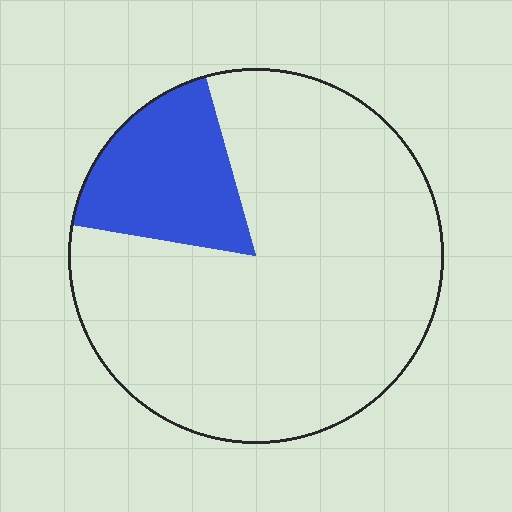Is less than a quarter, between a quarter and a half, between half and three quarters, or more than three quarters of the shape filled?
Less than a quarter.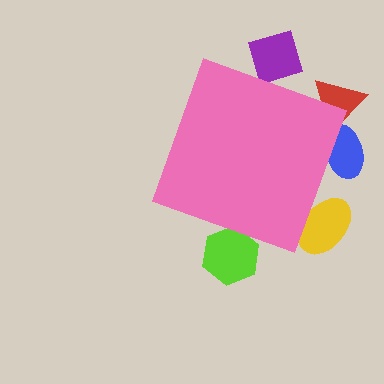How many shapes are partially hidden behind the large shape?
5 shapes are partially hidden.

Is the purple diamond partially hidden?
Yes, the purple diamond is partially hidden behind the pink diamond.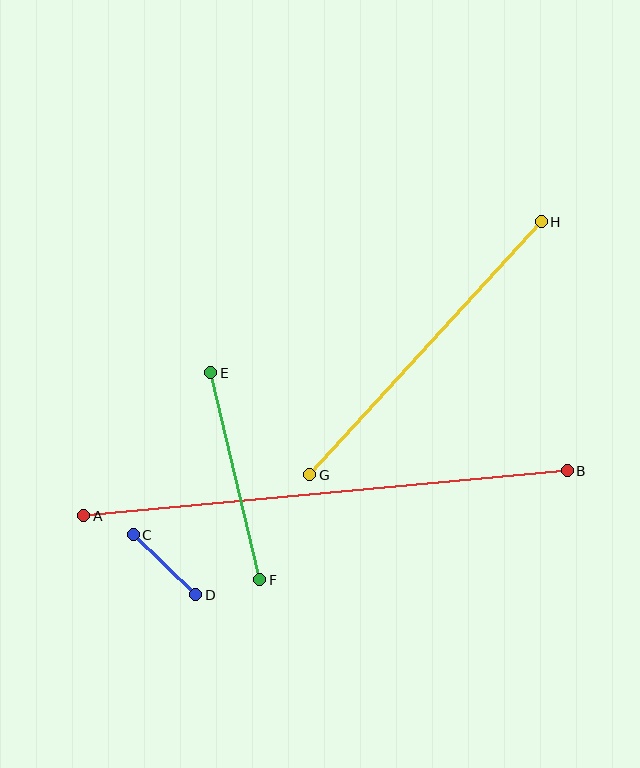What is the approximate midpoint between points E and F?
The midpoint is at approximately (235, 476) pixels.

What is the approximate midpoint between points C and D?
The midpoint is at approximately (165, 565) pixels.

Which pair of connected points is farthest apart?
Points A and B are farthest apart.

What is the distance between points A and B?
The distance is approximately 486 pixels.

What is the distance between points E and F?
The distance is approximately 212 pixels.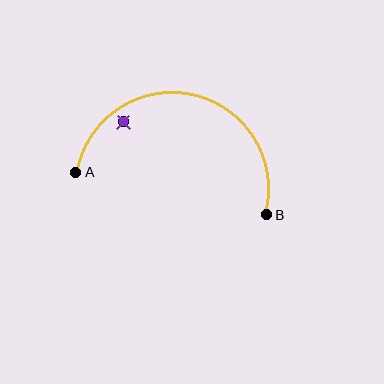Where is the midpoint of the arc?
The arc midpoint is the point on the curve farthest from the straight line joining A and B. It sits above that line.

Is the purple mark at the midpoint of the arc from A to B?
No — the purple mark does not lie on the arc at all. It sits slightly inside the curve.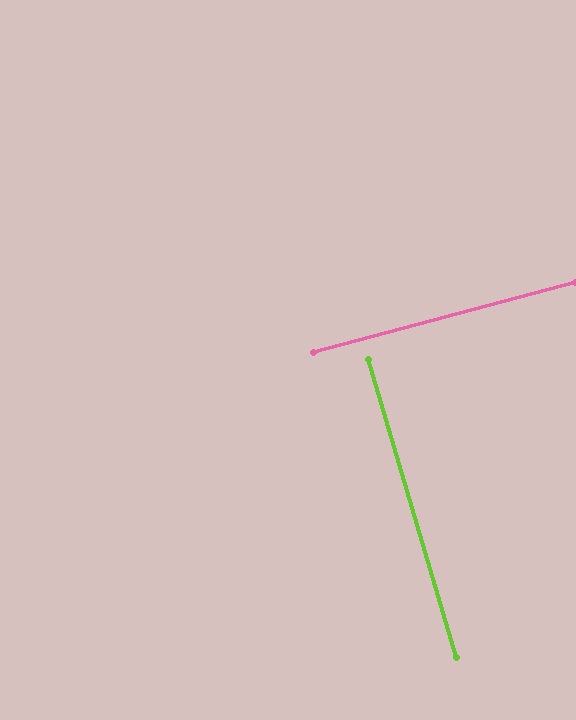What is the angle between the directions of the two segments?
Approximately 89 degrees.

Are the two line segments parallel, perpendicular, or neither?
Perpendicular — they meet at approximately 89°.